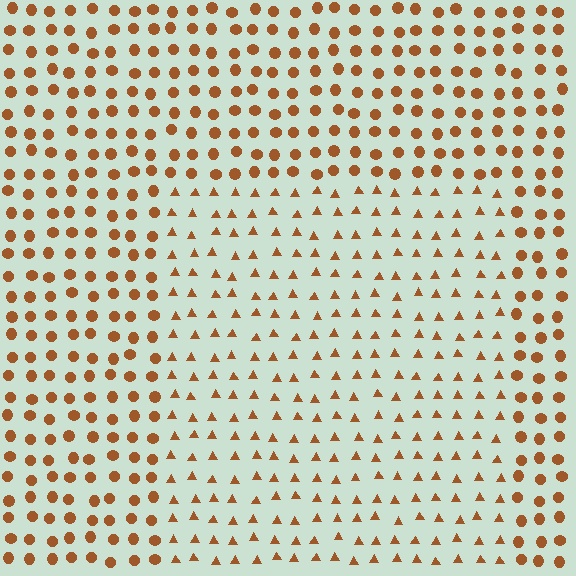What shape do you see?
I see a rectangle.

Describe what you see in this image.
The image is filled with small brown elements arranged in a uniform grid. A rectangle-shaped region contains triangles, while the surrounding area contains circles. The boundary is defined purely by the change in element shape.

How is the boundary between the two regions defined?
The boundary is defined by a change in element shape: triangles inside vs. circles outside. All elements share the same color and spacing.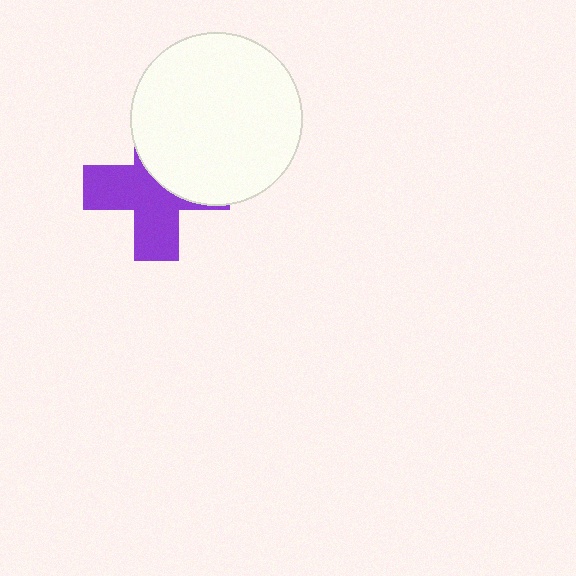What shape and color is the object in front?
The object in front is a white circle.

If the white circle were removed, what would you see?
You would see the complete purple cross.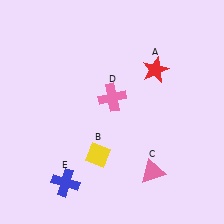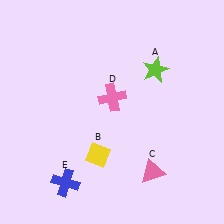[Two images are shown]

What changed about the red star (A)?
In Image 1, A is red. In Image 2, it changed to lime.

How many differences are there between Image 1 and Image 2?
There is 1 difference between the two images.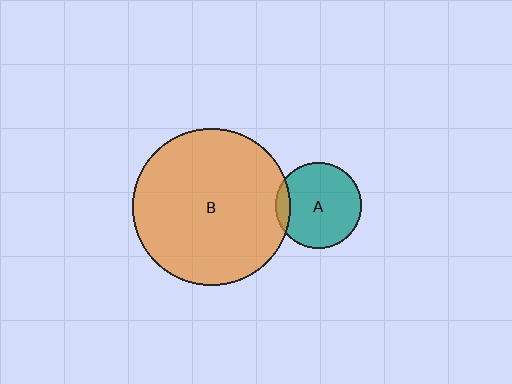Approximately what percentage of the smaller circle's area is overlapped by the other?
Approximately 10%.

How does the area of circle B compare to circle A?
Approximately 3.3 times.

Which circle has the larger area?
Circle B (orange).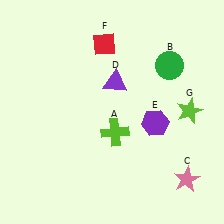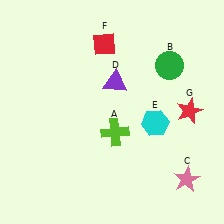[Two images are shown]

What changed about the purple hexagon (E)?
In Image 1, E is purple. In Image 2, it changed to cyan.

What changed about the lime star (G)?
In Image 1, G is lime. In Image 2, it changed to red.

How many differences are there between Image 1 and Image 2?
There are 2 differences between the two images.